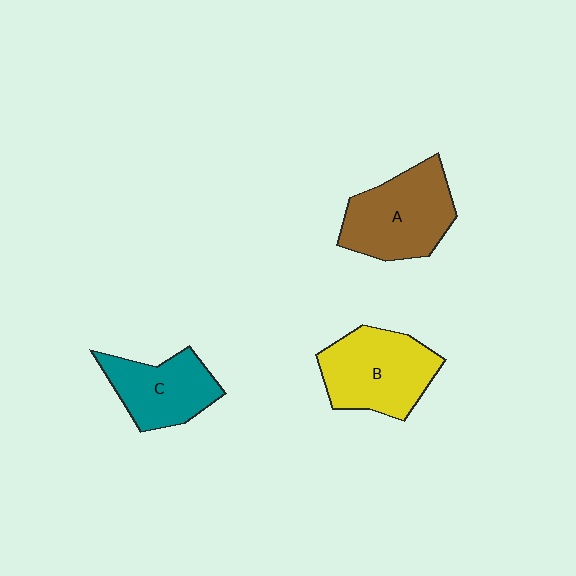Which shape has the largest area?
Shape B (yellow).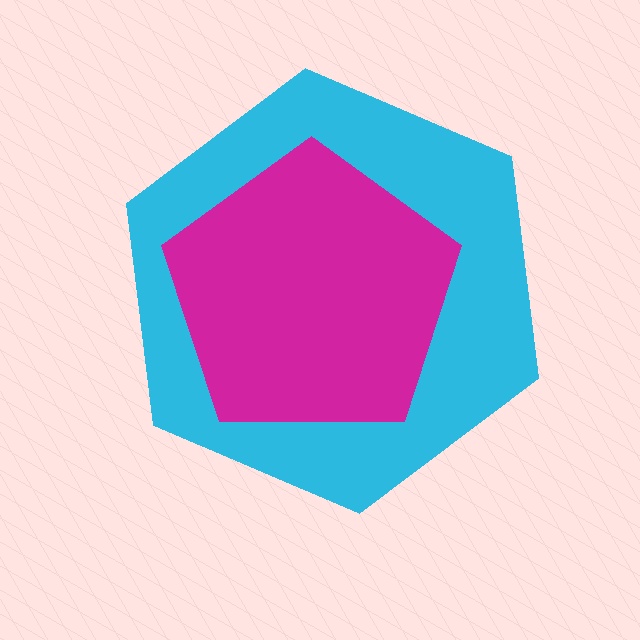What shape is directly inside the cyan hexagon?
The magenta pentagon.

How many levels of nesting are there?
2.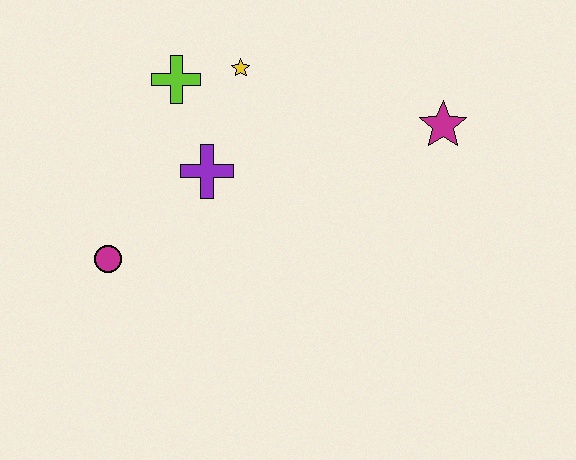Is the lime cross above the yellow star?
No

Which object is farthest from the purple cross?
The magenta star is farthest from the purple cross.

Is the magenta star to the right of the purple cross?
Yes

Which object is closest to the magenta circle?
The purple cross is closest to the magenta circle.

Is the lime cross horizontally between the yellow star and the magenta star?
No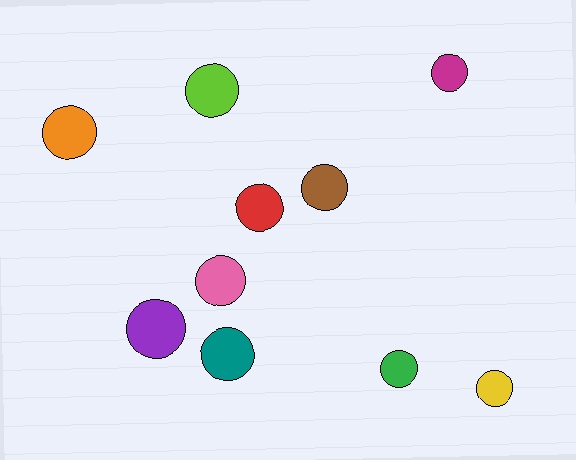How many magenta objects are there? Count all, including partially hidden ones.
There is 1 magenta object.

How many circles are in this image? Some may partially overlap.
There are 10 circles.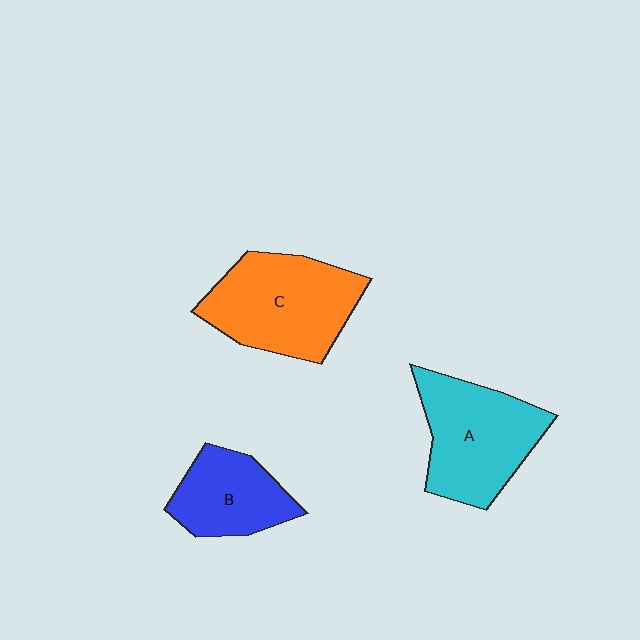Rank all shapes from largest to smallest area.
From largest to smallest: C (orange), A (cyan), B (blue).